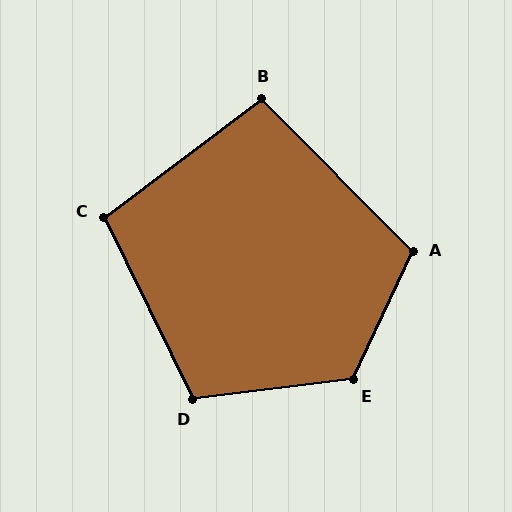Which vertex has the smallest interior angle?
B, at approximately 98 degrees.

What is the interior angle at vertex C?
Approximately 101 degrees (obtuse).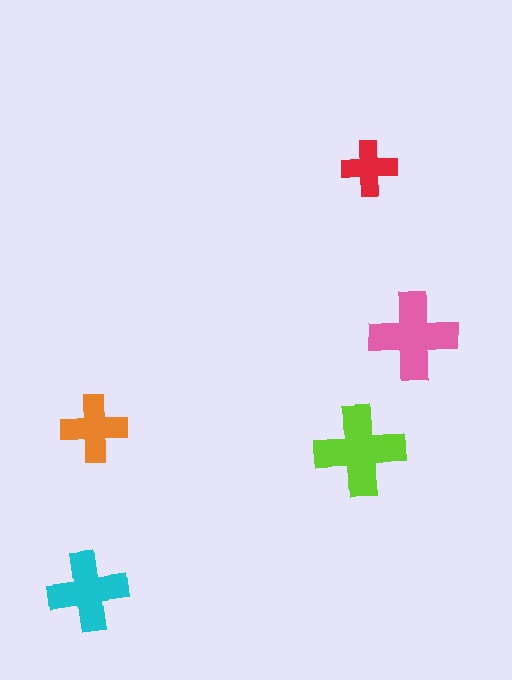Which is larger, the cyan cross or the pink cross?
The pink one.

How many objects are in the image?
There are 5 objects in the image.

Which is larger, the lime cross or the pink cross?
The lime one.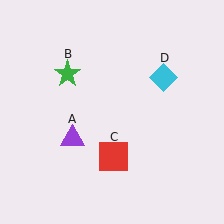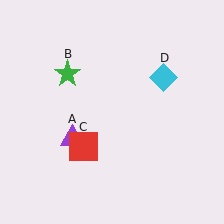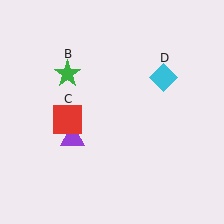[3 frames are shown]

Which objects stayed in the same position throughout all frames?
Purple triangle (object A) and green star (object B) and cyan diamond (object D) remained stationary.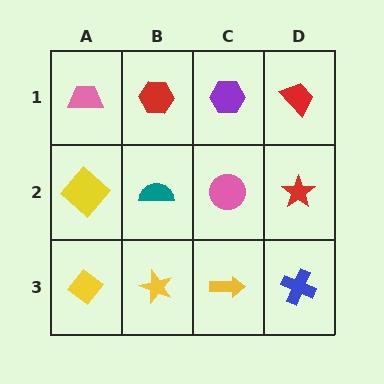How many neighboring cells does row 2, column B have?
4.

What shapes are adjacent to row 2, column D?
A red trapezoid (row 1, column D), a blue cross (row 3, column D), a pink circle (row 2, column C).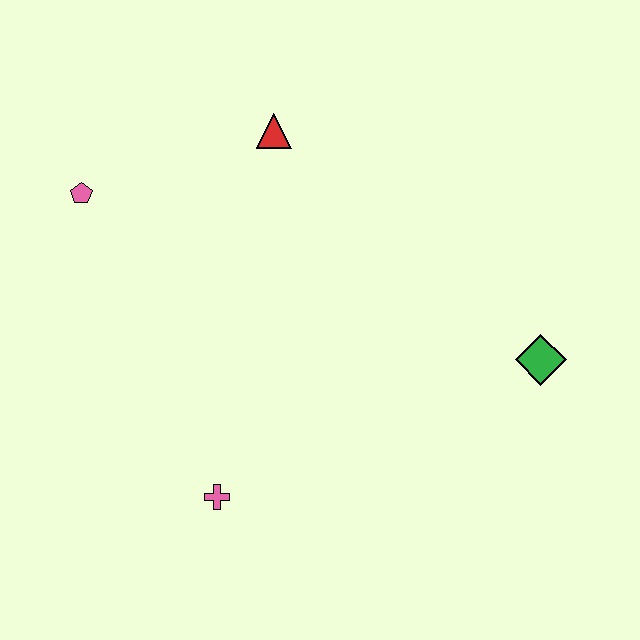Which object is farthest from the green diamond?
The pink pentagon is farthest from the green diamond.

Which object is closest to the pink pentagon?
The red triangle is closest to the pink pentagon.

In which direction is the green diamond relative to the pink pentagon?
The green diamond is to the right of the pink pentagon.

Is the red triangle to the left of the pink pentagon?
No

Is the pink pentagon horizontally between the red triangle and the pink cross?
No